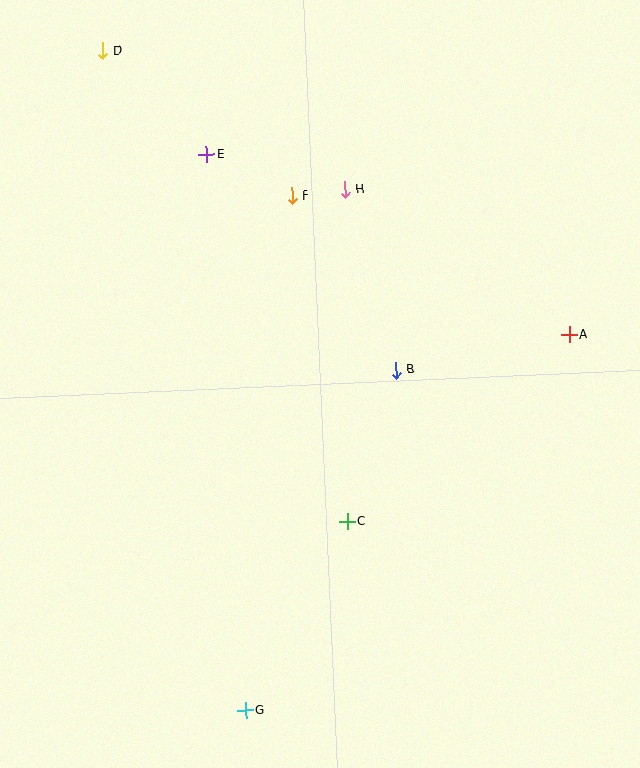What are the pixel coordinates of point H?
Point H is at (345, 189).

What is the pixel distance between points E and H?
The distance between E and H is 143 pixels.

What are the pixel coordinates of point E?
Point E is at (207, 154).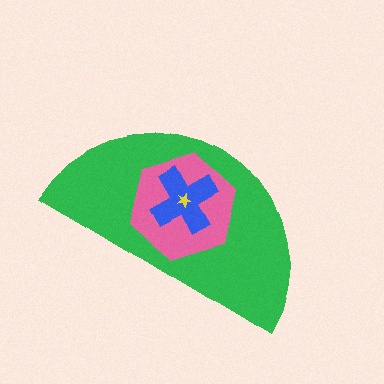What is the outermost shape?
The green semicircle.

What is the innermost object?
The yellow star.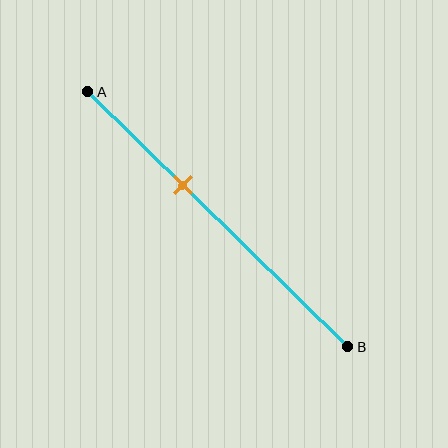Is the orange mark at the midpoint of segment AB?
No, the mark is at about 35% from A, not at the 50% midpoint.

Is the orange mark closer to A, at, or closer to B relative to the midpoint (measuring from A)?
The orange mark is closer to point A than the midpoint of segment AB.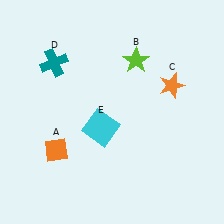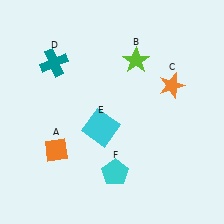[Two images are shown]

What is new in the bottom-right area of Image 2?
A cyan pentagon (F) was added in the bottom-right area of Image 2.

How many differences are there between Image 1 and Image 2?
There is 1 difference between the two images.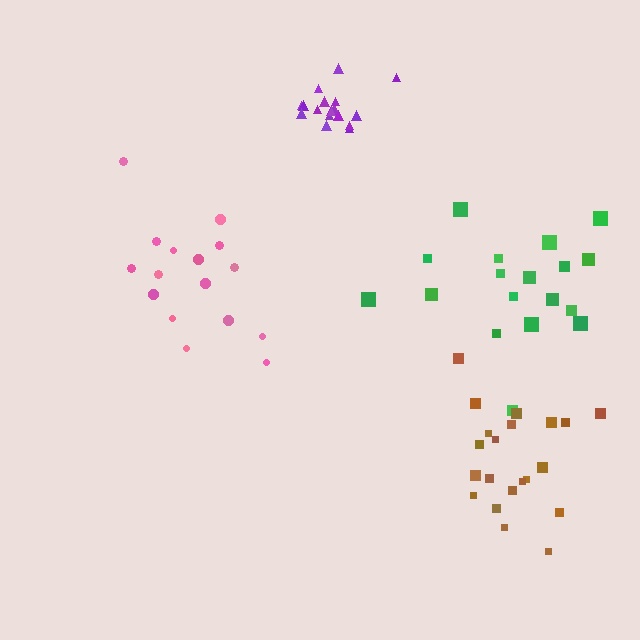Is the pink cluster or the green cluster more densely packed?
Pink.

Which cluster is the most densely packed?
Purple.